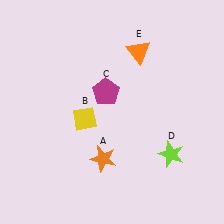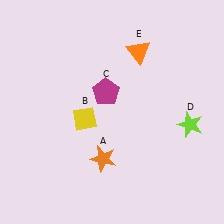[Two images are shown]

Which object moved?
The lime star (D) moved up.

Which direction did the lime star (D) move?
The lime star (D) moved up.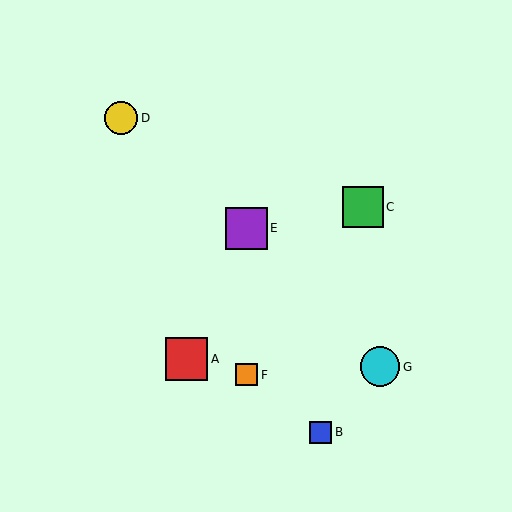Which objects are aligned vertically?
Objects E, F are aligned vertically.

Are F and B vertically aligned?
No, F is at x≈246 and B is at x≈320.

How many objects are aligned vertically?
2 objects (E, F) are aligned vertically.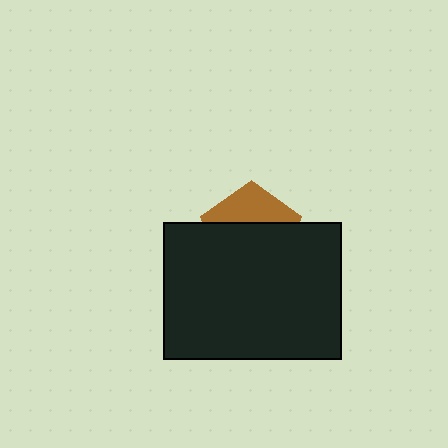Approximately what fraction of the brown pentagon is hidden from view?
Roughly 66% of the brown pentagon is hidden behind the black rectangle.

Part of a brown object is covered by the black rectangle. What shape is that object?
It is a pentagon.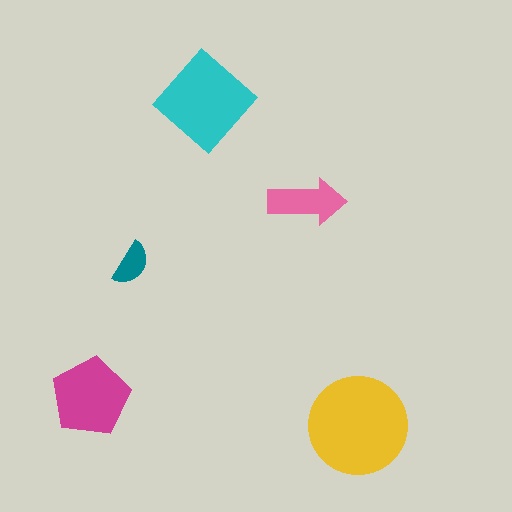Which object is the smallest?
The teal semicircle.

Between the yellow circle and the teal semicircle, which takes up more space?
The yellow circle.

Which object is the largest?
The yellow circle.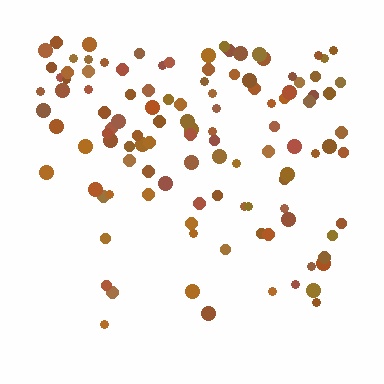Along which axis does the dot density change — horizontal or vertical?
Vertical.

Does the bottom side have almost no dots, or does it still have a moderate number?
Still a moderate number, just noticeably fewer than the top.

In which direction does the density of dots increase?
From bottom to top, with the top side densest.